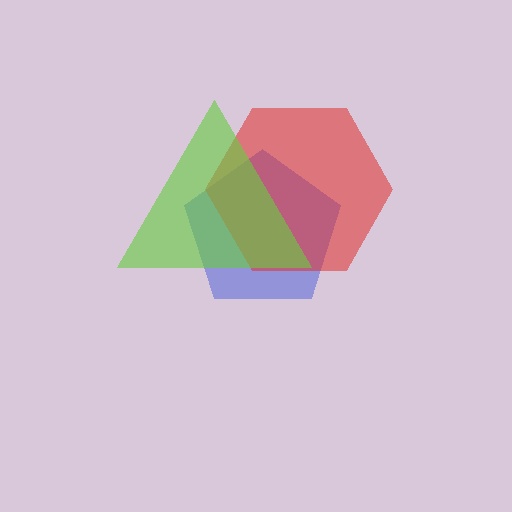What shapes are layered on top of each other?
The layered shapes are: a blue pentagon, a red hexagon, a lime triangle.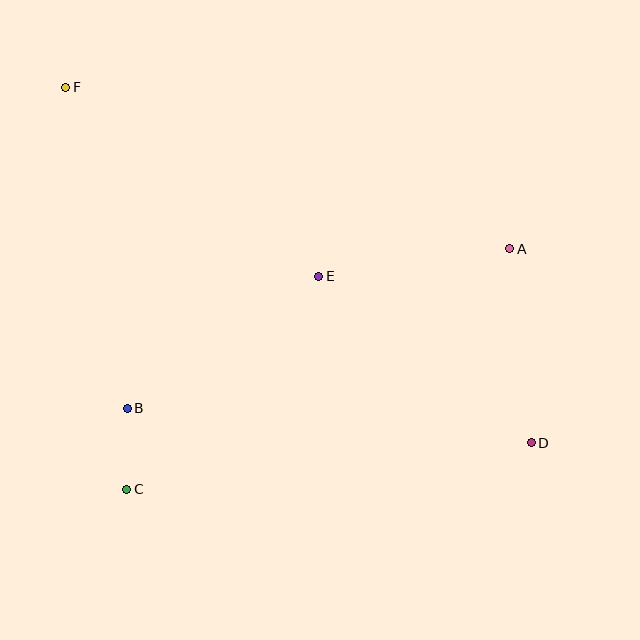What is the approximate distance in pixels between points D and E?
The distance between D and E is approximately 270 pixels.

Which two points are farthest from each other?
Points D and F are farthest from each other.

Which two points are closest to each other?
Points B and C are closest to each other.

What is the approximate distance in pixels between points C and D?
The distance between C and D is approximately 407 pixels.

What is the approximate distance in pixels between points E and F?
The distance between E and F is approximately 316 pixels.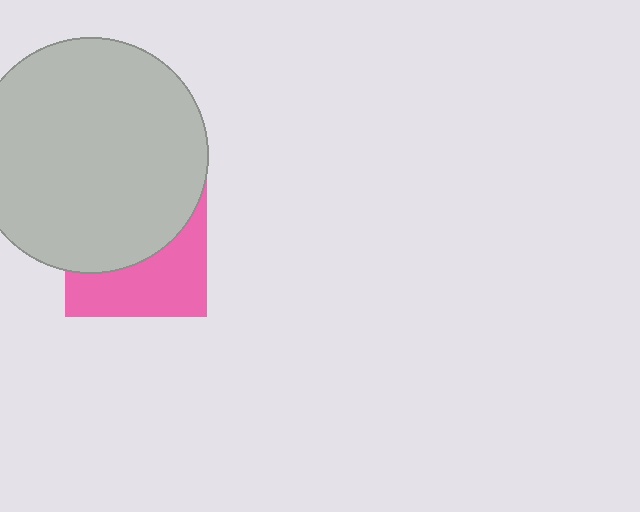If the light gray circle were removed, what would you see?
You would see the complete pink square.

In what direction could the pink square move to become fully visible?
The pink square could move down. That would shift it out from behind the light gray circle entirely.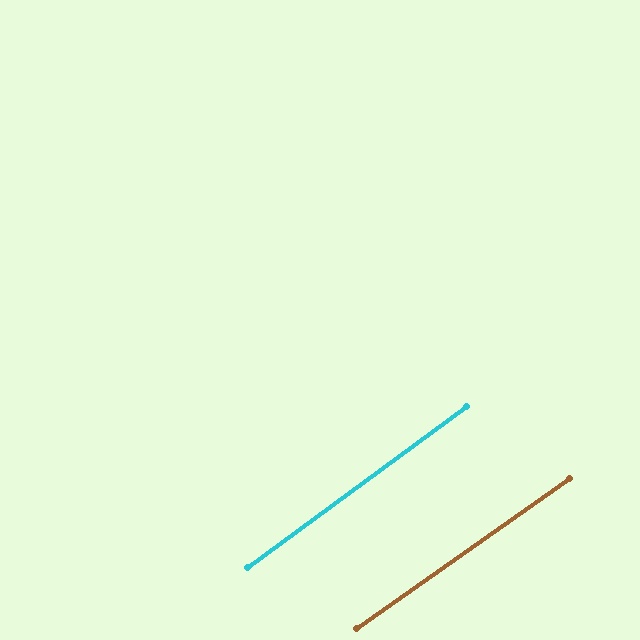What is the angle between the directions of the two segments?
Approximately 1 degree.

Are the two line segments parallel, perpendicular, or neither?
Parallel — their directions differ by only 1.2°.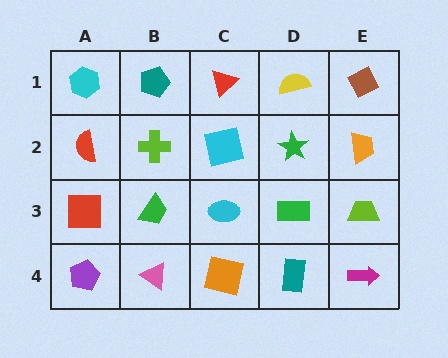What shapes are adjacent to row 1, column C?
A cyan square (row 2, column C), a teal pentagon (row 1, column B), a yellow semicircle (row 1, column D).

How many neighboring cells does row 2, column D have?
4.